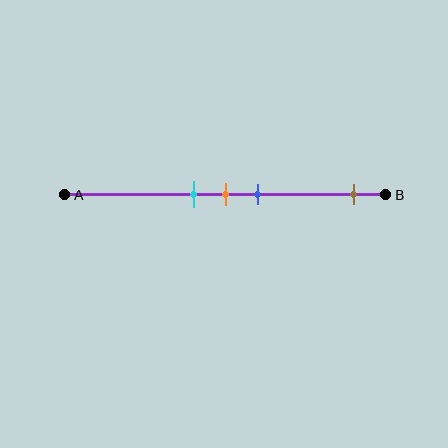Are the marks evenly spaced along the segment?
No, the marks are not evenly spaced.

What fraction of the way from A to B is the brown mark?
The brown mark is approximately 90% (0.9) of the way from A to B.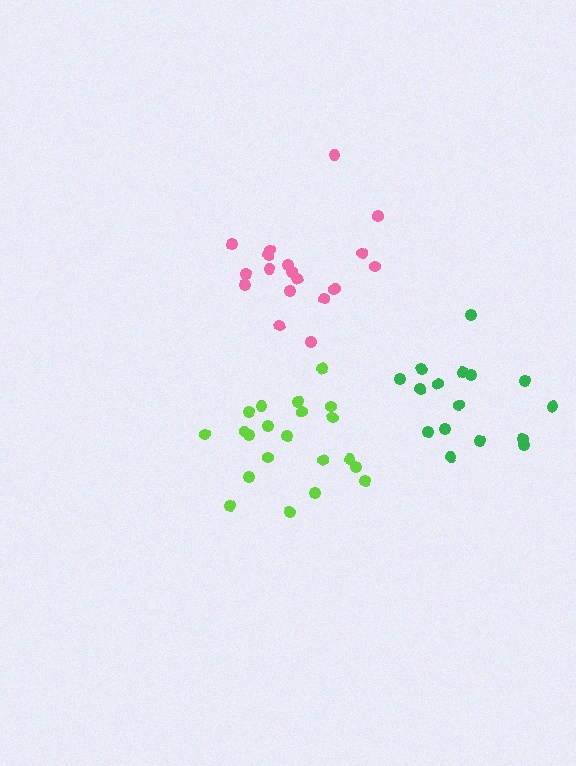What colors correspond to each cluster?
The clusters are colored: pink, green, lime.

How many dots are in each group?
Group 1: 20 dots, Group 2: 16 dots, Group 3: 21 dots (57 total).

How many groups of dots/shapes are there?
There are 3 groups.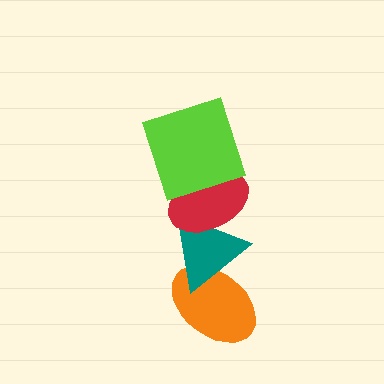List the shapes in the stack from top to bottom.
From top to bottom: the lime square, the red ellipse, the teal triangle, the orange ellipse.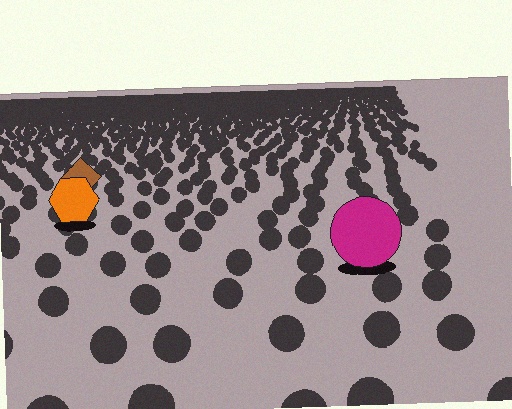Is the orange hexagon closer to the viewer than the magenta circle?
No. The magenta circle is closer — you can tell from the texture gradient: the ground texture is coarser near it.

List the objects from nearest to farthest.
From nearest to farthest: the magenta circle, the orange hexagon, the brown diamond.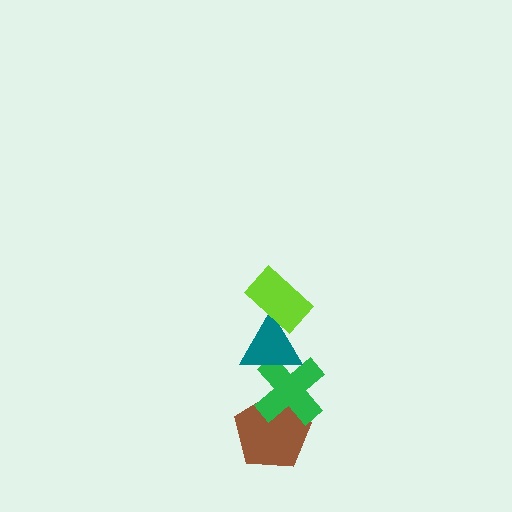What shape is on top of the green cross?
The teal triangle is on top of the green cross.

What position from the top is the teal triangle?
The teal triangle is 2nd from the top.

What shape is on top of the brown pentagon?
The green cross is on top of the brown pentagon.